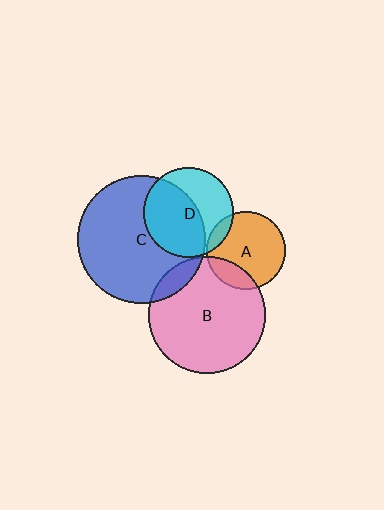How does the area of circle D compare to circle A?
Approximately 1.3 times.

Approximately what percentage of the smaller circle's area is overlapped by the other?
Approximately 20%.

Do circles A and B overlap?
Yes.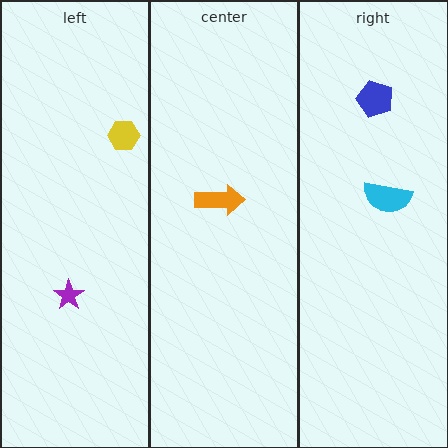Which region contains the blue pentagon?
The right region.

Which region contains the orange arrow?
The center region.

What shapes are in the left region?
The yellow hexagon, the purple star.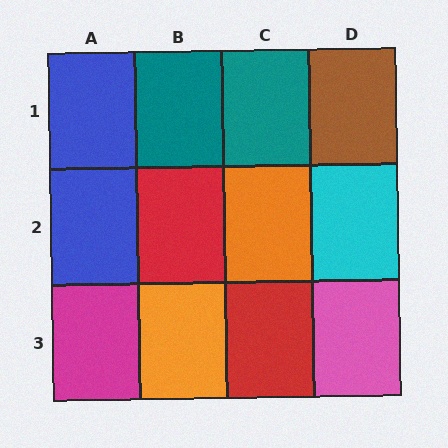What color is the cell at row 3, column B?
Orange.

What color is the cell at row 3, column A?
Magenta.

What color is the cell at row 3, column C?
Red.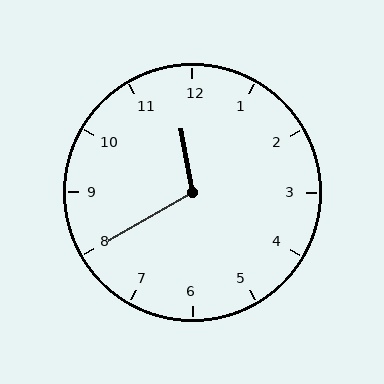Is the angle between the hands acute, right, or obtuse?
It is obtuse.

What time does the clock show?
11:40.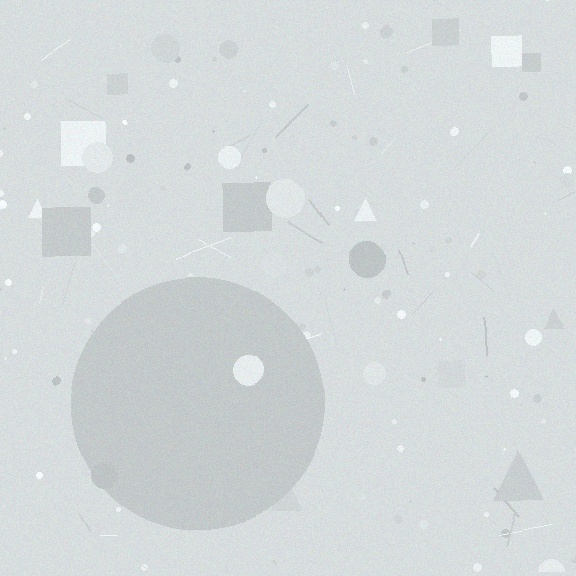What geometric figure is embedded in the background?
A circle is embedded in the background.